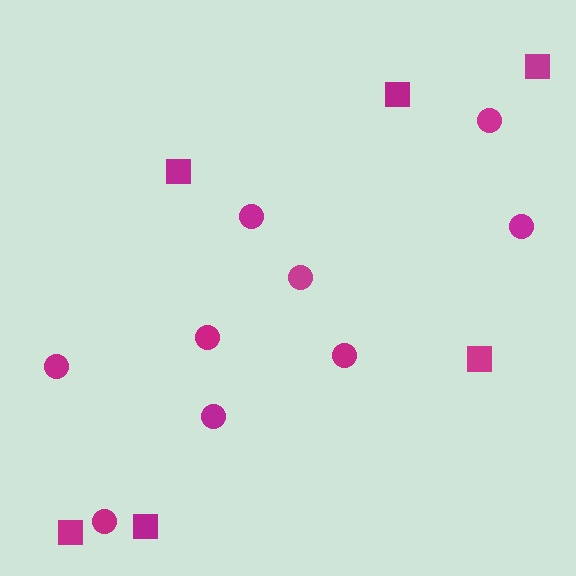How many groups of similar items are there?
There are 2 groups: one group of circles (9) and one group of squares (6).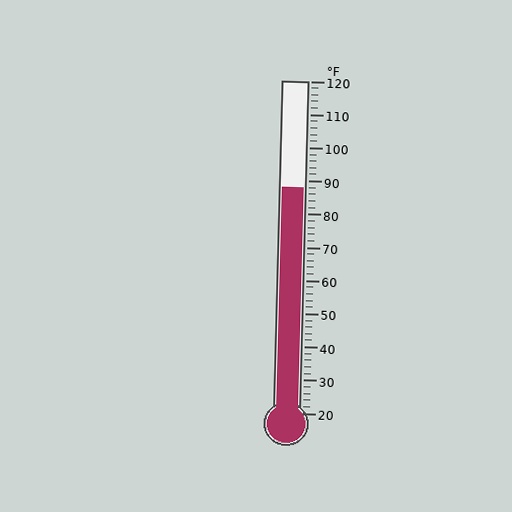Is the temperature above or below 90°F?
The temperature is below 90°F.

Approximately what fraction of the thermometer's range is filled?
The thermometer is filled to approximately 70% of its range.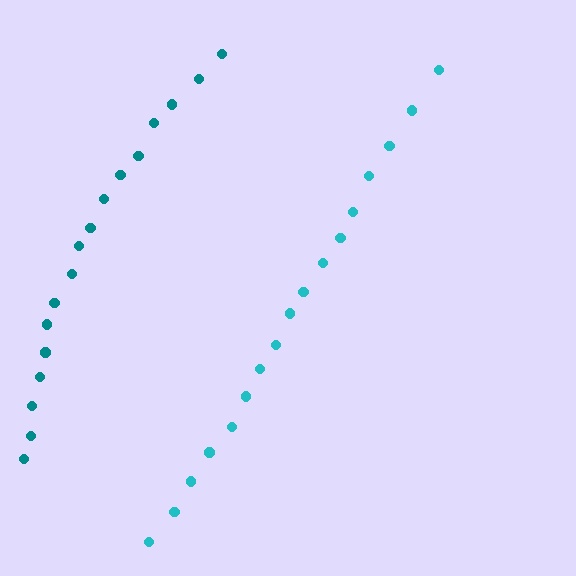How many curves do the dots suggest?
There are 2 distinct paths.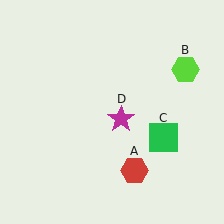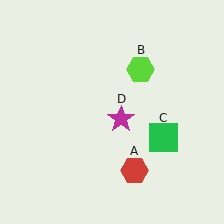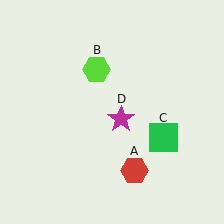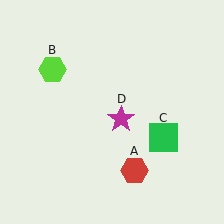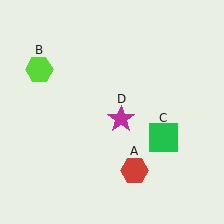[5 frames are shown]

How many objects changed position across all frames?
1 object changed position: lime hexagon (object B).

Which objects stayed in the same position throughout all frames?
Red hexagon (object A) and green square (object C) and magenta star (object D) remained stationary.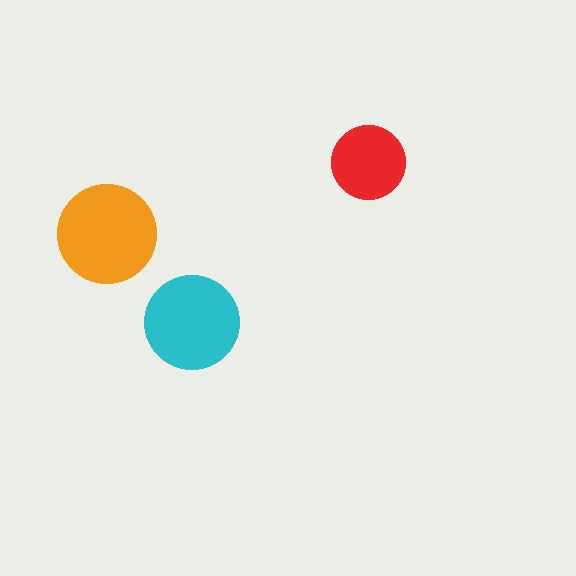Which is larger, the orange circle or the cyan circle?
The orange one.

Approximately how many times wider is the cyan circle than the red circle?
About 1.5 times wider.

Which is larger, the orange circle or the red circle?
The orange one.